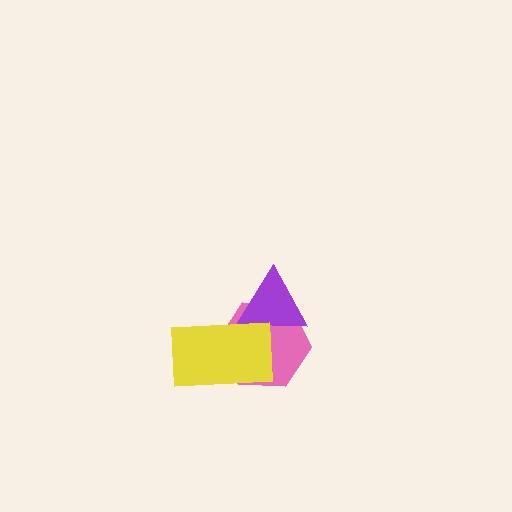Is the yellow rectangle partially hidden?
No, no other shape covers it.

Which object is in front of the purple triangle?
The yellow rectangle is in front of the purple triangle.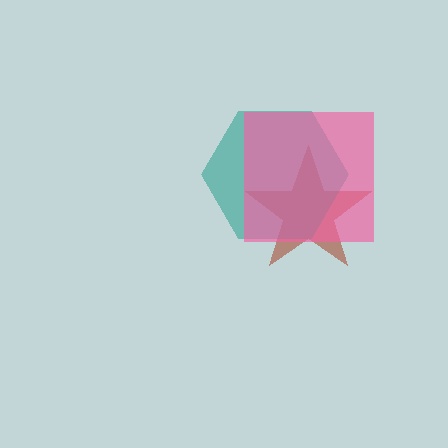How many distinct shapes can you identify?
There are 3 distinct shapes: a brown star, a teal hexagon, a pink square.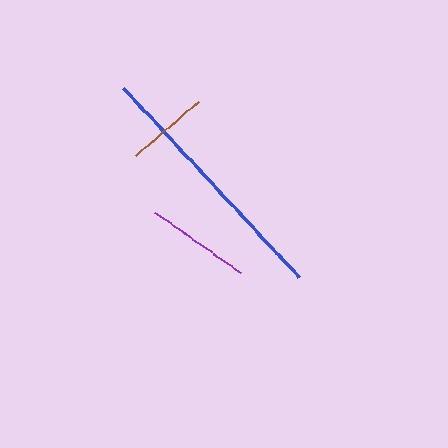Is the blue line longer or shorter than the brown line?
The blue line is longer than the brown line.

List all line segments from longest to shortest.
From longest to shortest: blue, purple, brown.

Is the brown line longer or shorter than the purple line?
The purple line is longer than the brown line.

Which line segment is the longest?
The blue line is the longest at approximately 257 pixels.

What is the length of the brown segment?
The brown segment is approximately 83 pixels long.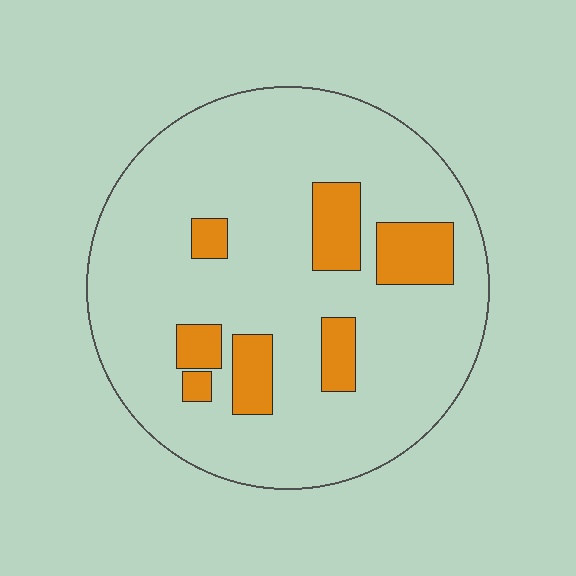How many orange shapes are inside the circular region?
7.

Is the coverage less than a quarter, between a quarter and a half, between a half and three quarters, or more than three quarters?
Less than a quarter.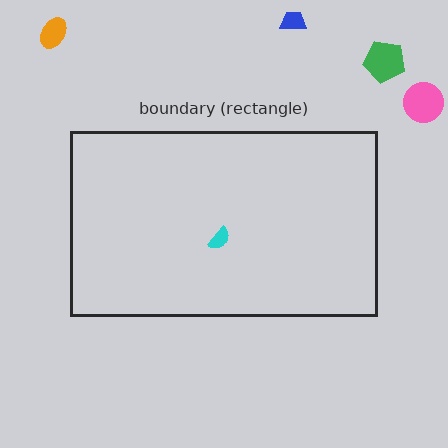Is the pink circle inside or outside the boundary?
Outside.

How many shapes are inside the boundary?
1 inside, 4 outside.